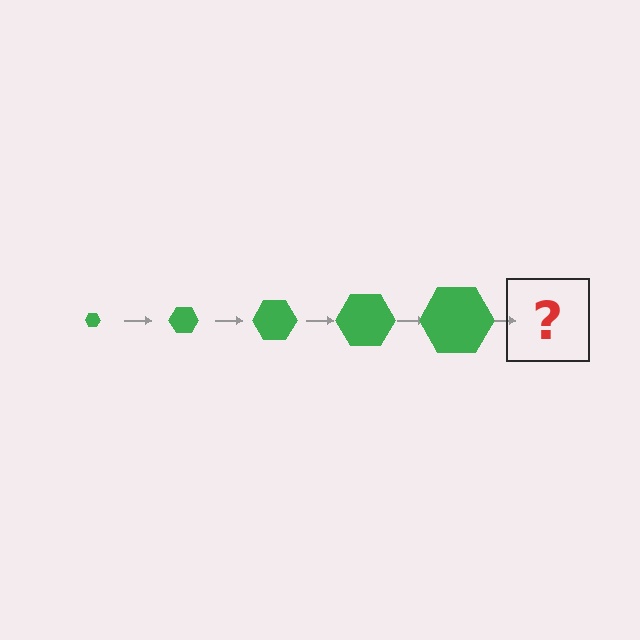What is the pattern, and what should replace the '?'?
The pattern is that the hexagon gets progressively larger each step. The '?' should be a green hexagon, larger than the previous one.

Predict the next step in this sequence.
The next step is a green hexagon, larger than the previous one.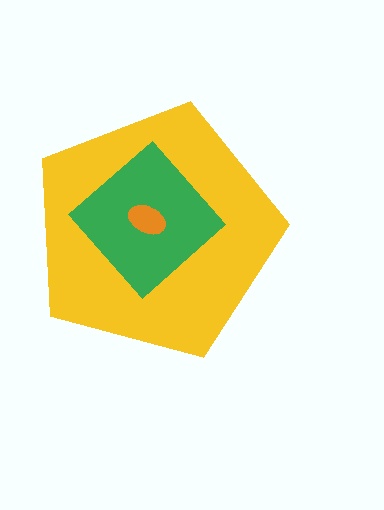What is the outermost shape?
The yellow pentagon.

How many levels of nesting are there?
3.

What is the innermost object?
The orange ellipse.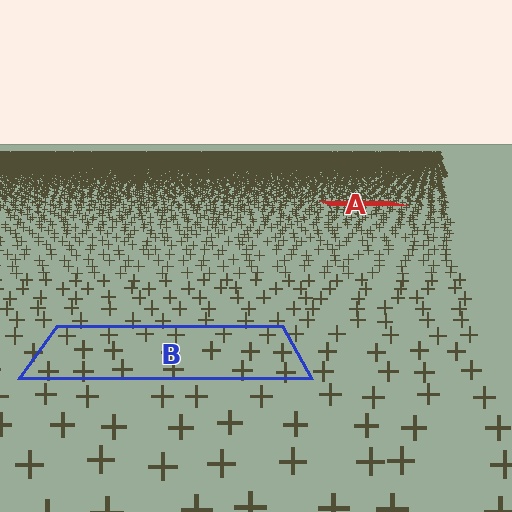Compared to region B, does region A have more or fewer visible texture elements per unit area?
Region A has more texture elements per unit area — they are packed more densely because it is farther away.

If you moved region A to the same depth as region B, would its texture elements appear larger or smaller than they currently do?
They would appear larger. At a closer depth, the same texture elements are projected at a bigger on-screen size.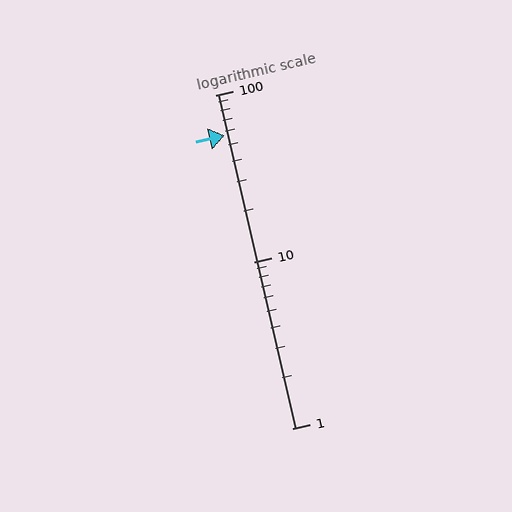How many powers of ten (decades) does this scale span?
The scale spans 2 decades, from 1 to 100.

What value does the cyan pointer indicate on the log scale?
The pointer indicates approximately 57.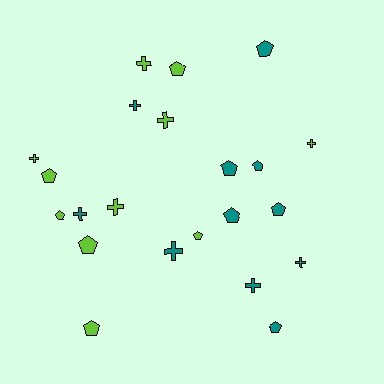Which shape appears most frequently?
Pentagon, with 12 objects.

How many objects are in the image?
There are 22 objects.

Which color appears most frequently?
Teal, with 11 objects.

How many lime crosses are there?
There are 5 lime crosses.